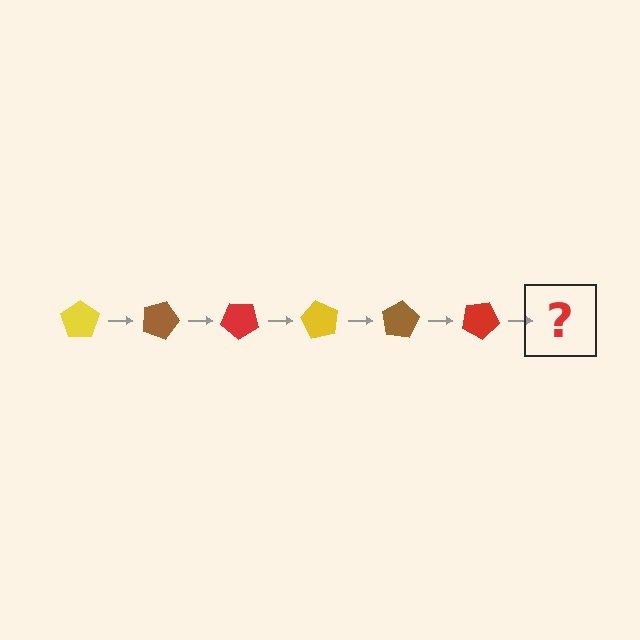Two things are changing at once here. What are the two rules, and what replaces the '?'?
The two rules are that it rotates 20 degrees each step and the color cycles through yellow, brown, and red. The '?' should be a yellow pentagon, rotated 120 degrees from the start.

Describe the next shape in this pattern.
It should be a yellow pentagon, rotated 120 degrees from the start.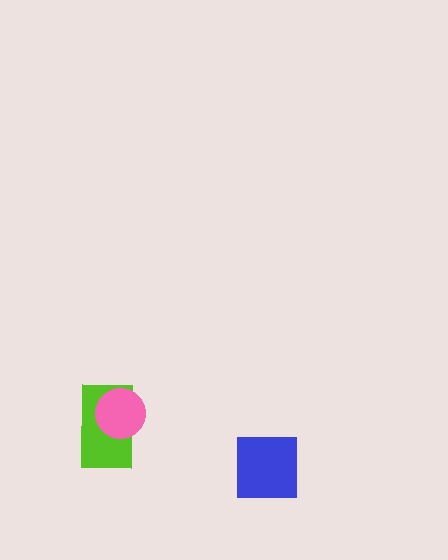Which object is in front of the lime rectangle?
The pink circle is in front of the lime rectangle.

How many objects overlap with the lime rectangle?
1 object overlaps with the lime rectangle.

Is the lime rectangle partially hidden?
Yes, it is partially covered by another shape.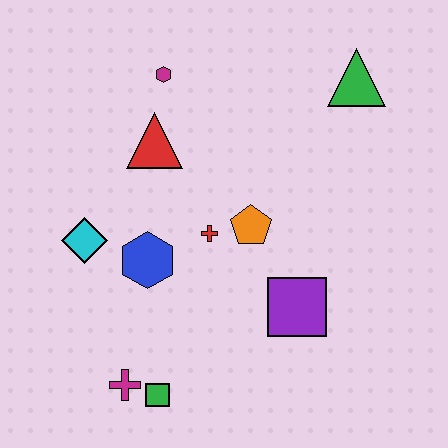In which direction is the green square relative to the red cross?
The green square is below the red cross.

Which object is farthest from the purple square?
The magenta hexagon is farthest from the purple square.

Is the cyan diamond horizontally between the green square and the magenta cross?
No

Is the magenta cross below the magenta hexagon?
Yes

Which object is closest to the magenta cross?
The green square is closest to the magenta cross.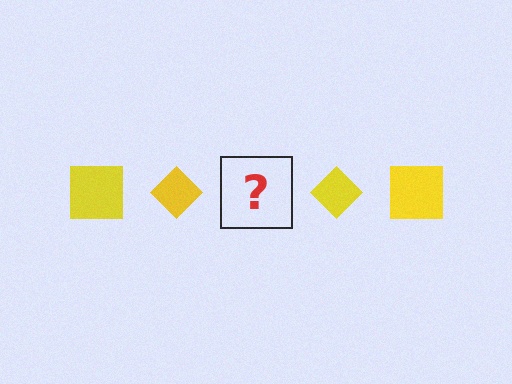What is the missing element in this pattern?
The missing element is a yellow square.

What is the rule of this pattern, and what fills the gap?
The rule is that the pattern cycles through square, diamond shapes in yellow. The gap should be filled with a yellow square.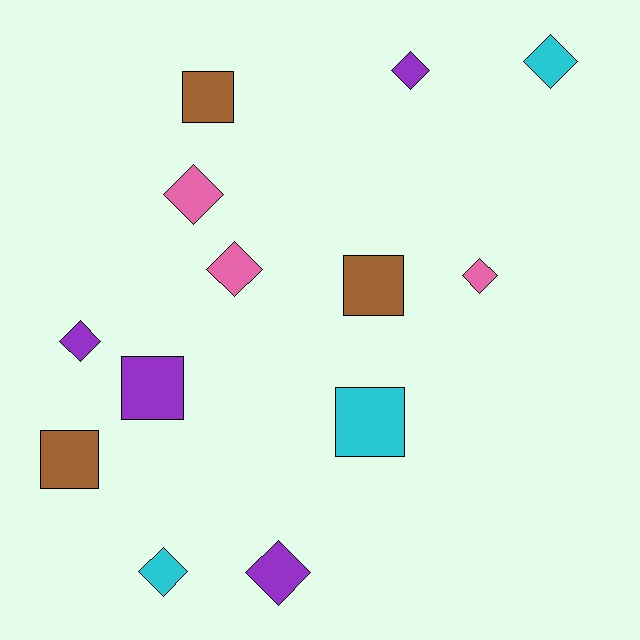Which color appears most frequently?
Purple, with 4 objects.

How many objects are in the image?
There are 13 objects.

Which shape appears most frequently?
Diamond, with 8 objects.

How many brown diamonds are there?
There are no brown diamonds.